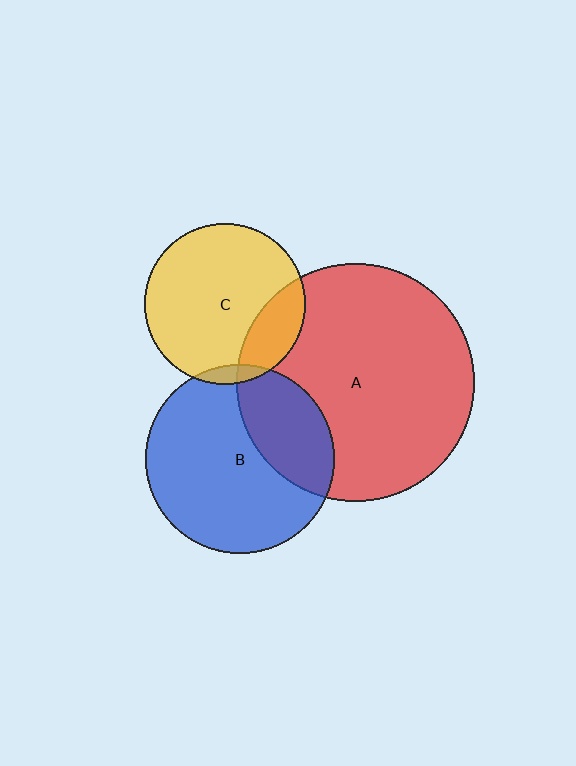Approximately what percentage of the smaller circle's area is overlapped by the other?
Approximately 5%.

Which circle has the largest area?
Circle A (red).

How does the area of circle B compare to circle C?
Approximately 1.4 times.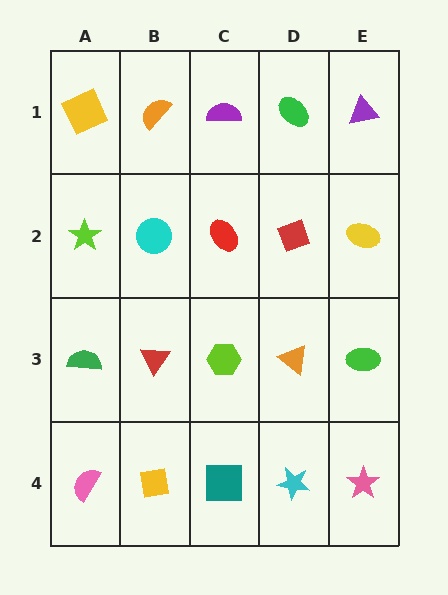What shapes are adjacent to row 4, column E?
A green ellipse (row 3, column E), a cyan star (row 4, column D).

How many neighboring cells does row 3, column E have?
3.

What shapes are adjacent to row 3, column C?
A red ellipse (row 2, column C), a teal square (row 4, column C), a red triangle (row 3, column B), an orange triangle (row 3, column D).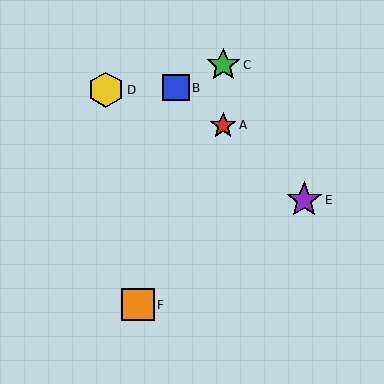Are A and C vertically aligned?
Yes, both are at x≈223.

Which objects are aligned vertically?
Objects A, C are aligned vertically.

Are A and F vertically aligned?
No, A is at x≈223 and F is at x≈138.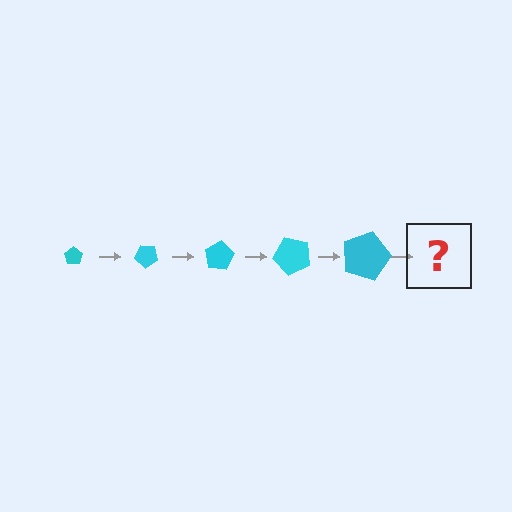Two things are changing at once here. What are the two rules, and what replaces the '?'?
The two rules are that the pentagon grows larger each step and it rotates 40 degrees each step. The '?' should be a pentagon, larger than the previous one and rotated 200 degrees from the start.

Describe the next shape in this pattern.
It should be a pentagon, larger than the previous one and rotated 200 degrees from the start.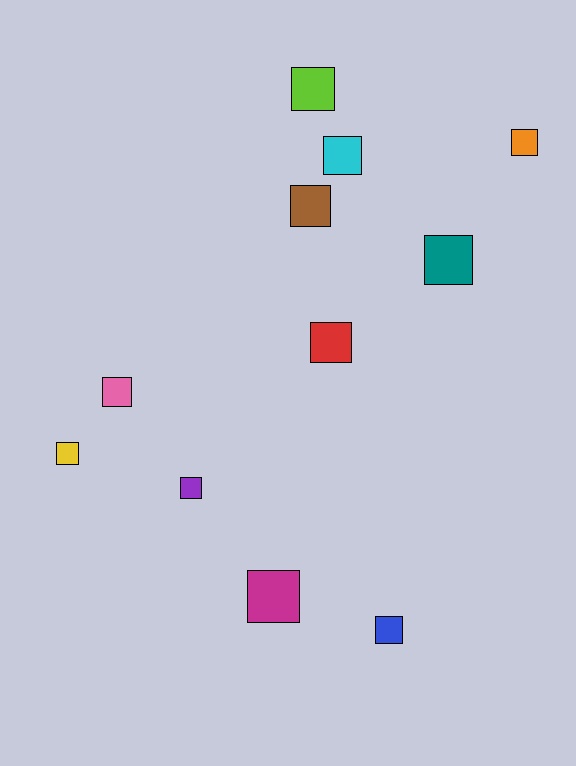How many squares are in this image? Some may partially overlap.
There are 11 squares.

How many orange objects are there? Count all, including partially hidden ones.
There is 1 orange object.